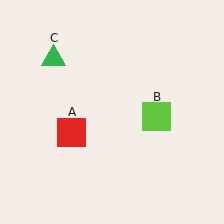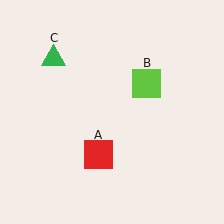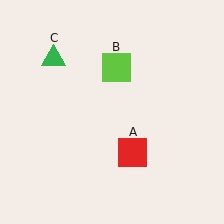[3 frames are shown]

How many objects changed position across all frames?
2 objects changed position: red square (object A), lime square (object B).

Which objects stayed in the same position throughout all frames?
Green triangle (object C) remained stationary.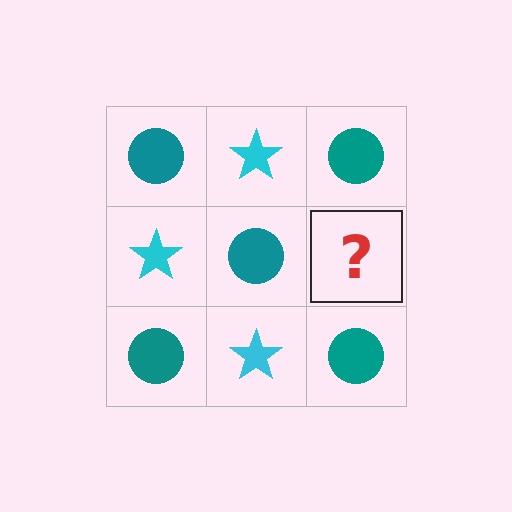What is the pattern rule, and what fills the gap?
The rule is that it alternates teal circle and cyan star in a checkerboard pattern. The gap should be filled with a cyan star.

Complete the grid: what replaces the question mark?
The question mark should be replaced with a cyan star.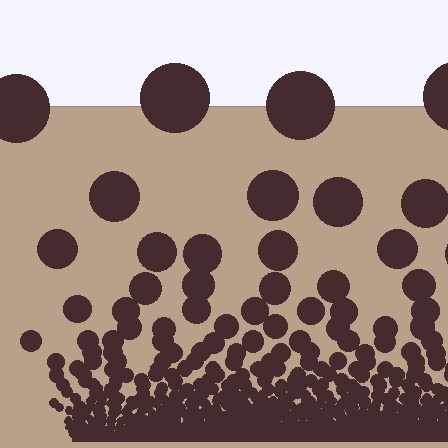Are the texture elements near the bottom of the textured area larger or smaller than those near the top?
Smaller. The gradient is inverted — elements near the bottom are smaller and denser.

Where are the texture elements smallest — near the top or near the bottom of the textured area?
Near the bottom.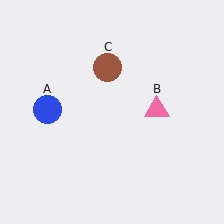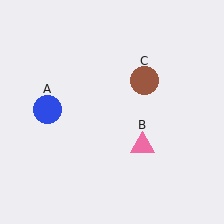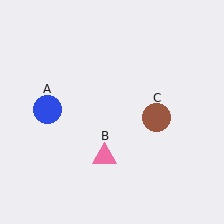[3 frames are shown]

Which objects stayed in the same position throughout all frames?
Blue circle (object A) remained stationary.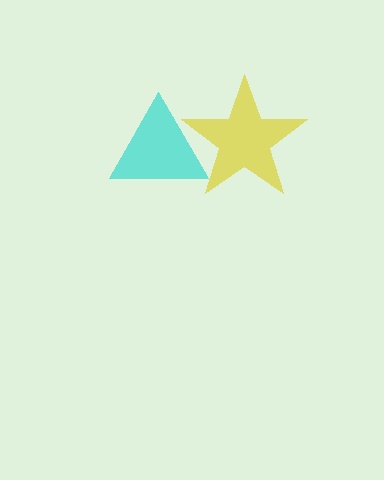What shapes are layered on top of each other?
The layered shapes are: a cyan triangle, a yellow star.